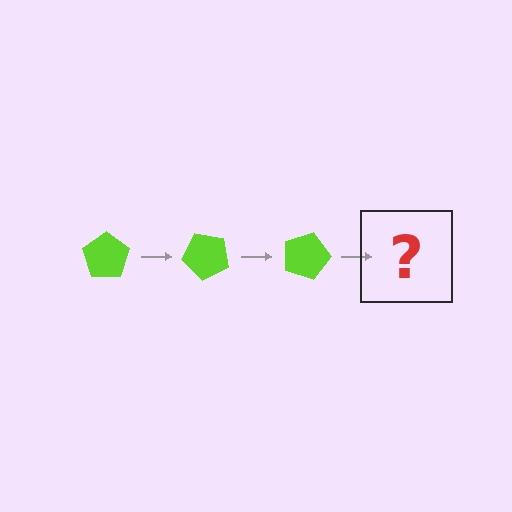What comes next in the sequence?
The next element should be a lime pentagon rotated 135 degrees.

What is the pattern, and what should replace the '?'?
The pattern is that the pentagon rotates 45 degrees each step. The '?' should be a lime pentagon rotated 135 degrees.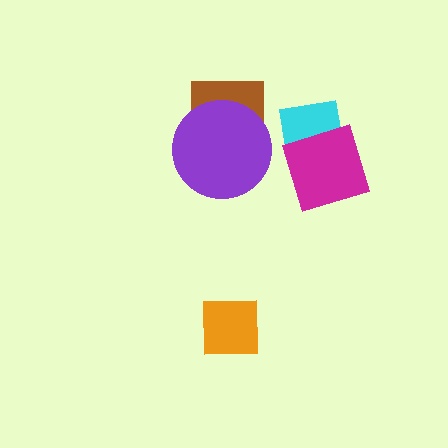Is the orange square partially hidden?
No, no other shape covers it.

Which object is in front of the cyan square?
The magenta square is in front of the cyan square.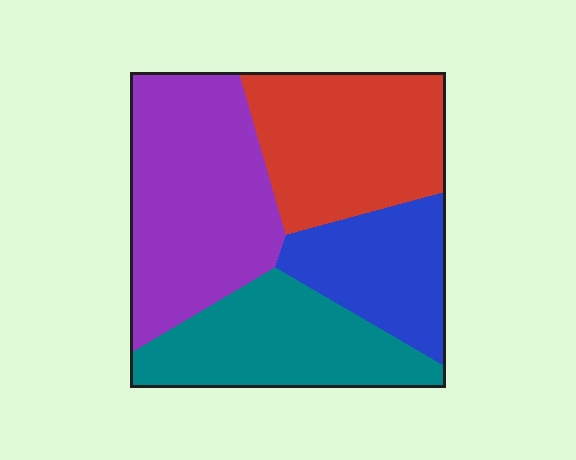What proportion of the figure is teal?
Teal covers around 25% of the figure.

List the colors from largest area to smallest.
From largest to smallest: purple, red, teal, blue.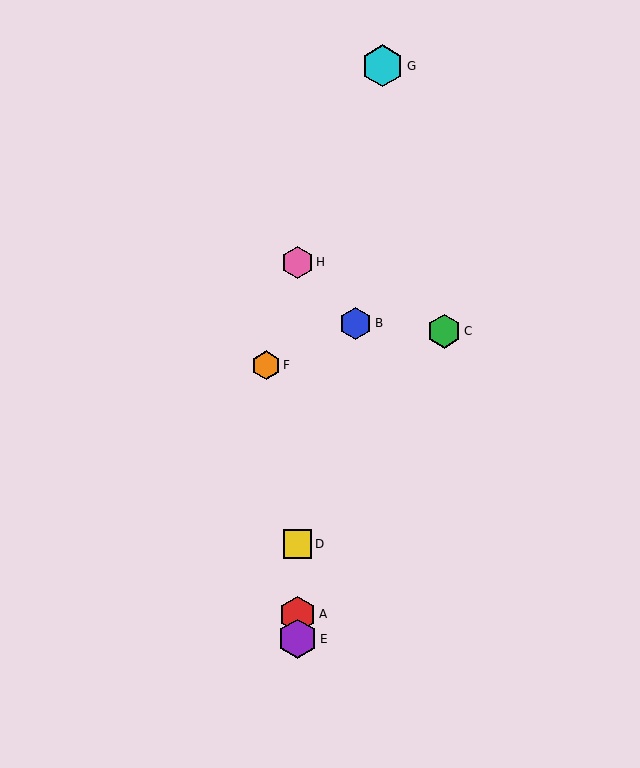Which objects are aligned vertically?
Objects A, D, E, H are aligned vertically.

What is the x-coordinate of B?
Object B is at x≈356.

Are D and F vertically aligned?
No, D is at x≈297 and F is at x≈266.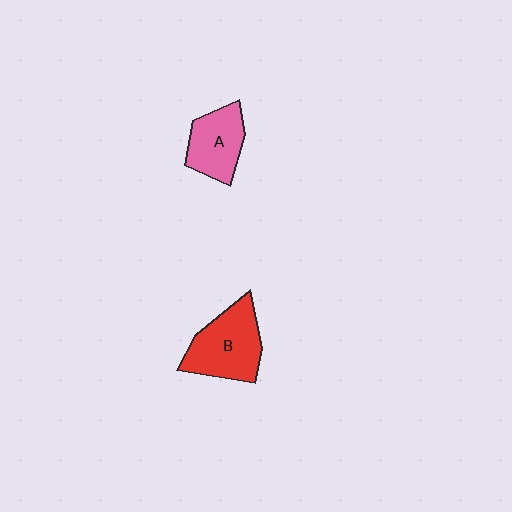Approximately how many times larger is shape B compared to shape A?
Approximately 1.3 times.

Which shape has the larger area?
Shape B (red).